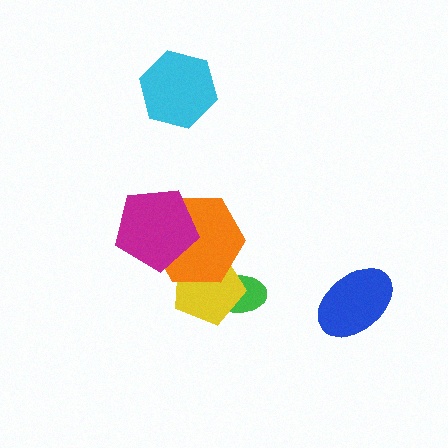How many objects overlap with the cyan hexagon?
0 objects overlap with the cyan hexagon.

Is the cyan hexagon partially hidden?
No, no other shape covers it.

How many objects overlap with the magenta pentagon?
1 object overlaps with the magenta pentagon.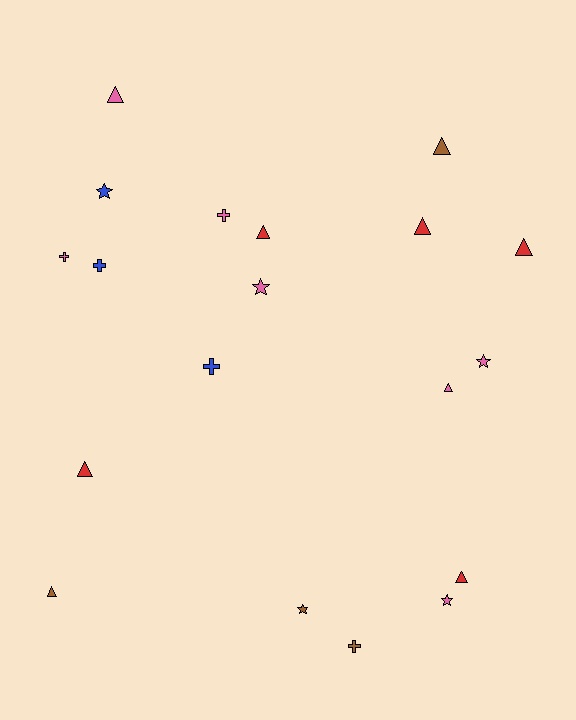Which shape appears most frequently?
Triangle, with 9 objects.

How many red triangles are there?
There are 5 red triangles.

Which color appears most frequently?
Pink, with 7 objects.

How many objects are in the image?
There are 19 objects.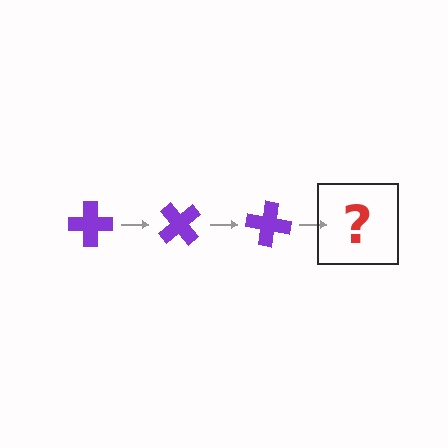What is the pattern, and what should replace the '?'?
The pattern is that the cross rotates 50 degrees each step. The '?' should be a purple cross rotated 150 degrees.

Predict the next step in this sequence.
The next step is a purple cross rotated 150 degrees.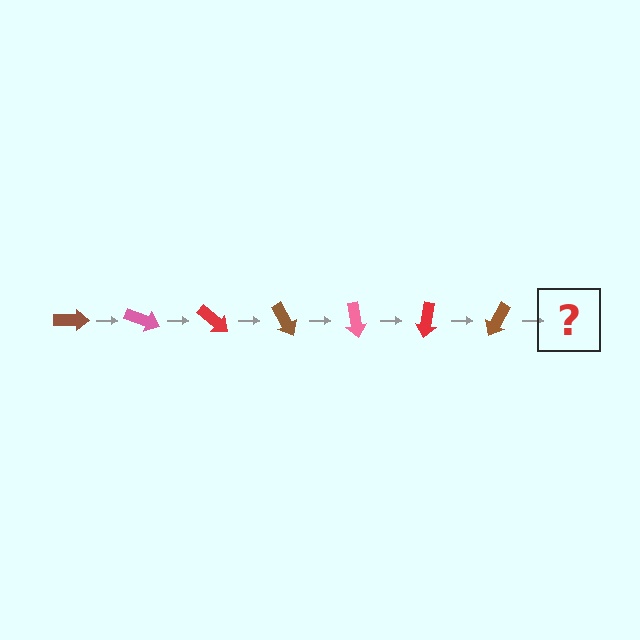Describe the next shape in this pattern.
It should be a pink arrow, rotated 140 degrees from the start.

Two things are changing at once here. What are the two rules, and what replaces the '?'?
The two rules are that it rotates 20 degrees each step and the color cycles through brown, pink, and red. The '?' should be a pink arrow, rotated 140 degrees from the start.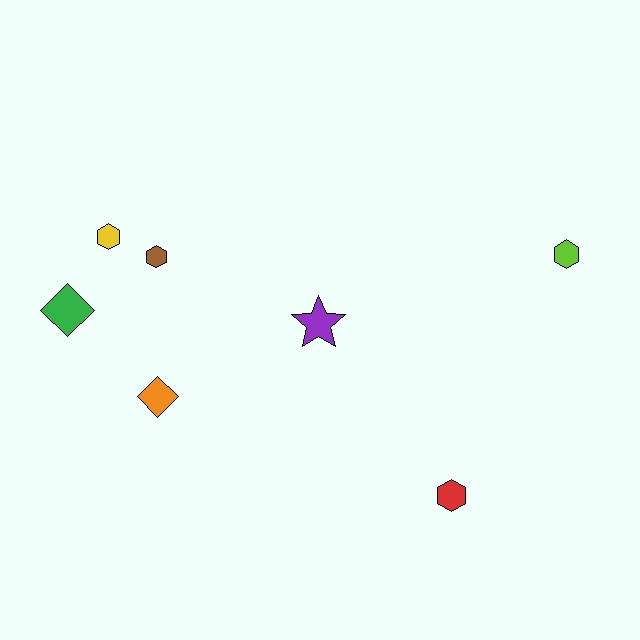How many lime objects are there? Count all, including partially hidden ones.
There is 1 lime object.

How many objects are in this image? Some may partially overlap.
There are 7 objects.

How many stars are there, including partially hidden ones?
There is 1 star.